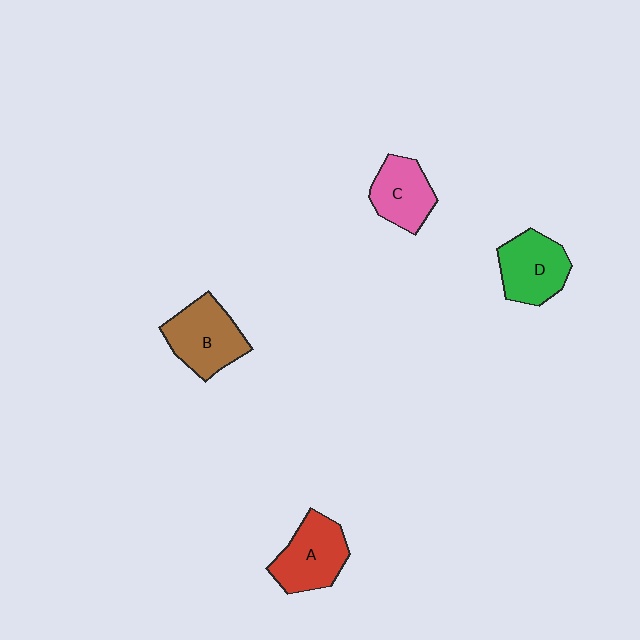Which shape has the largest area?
Shape B (brown).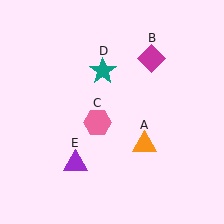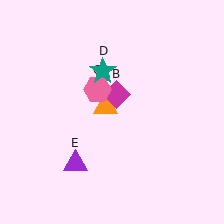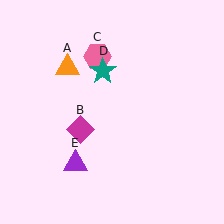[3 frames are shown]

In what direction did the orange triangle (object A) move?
The orange triangle (object A) moved up and to the left.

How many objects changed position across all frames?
3 objects changed position: orange triangle (object A), magenta diamond (object B), pink hexagon (object C).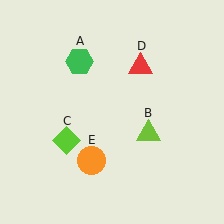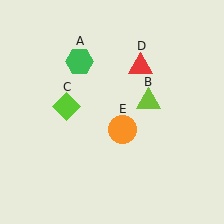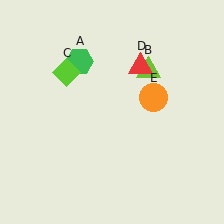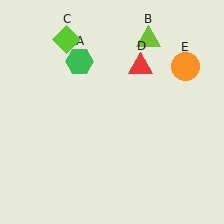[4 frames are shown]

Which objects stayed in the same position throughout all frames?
Green hexagon (object A) and red triangle (object D) remained stationary.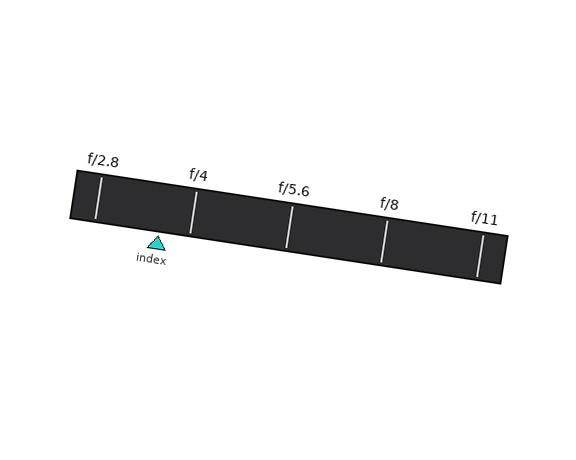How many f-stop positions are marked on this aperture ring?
There are 5 f-stop positions marked.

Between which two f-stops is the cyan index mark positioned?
The index mark is between f/2.8 and f/4.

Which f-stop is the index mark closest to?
The index mark is closest to f/4.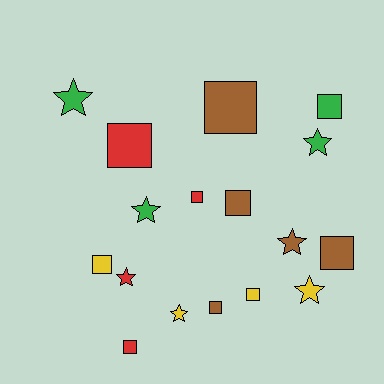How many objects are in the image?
There are 17 objects.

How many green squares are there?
There is 1 green square.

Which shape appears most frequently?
Square, with 10 objects.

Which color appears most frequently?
Brown, with 5 objects.